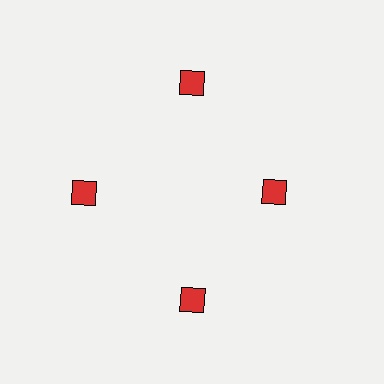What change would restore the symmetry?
The symmetry would be restored by moving it outward, back onto the ring so that all 4 squares sit at equal angles and equal distance from the center.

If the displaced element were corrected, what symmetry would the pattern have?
It would have 4-fold rotational symmetry — the pattern would map onto itself every 90 degrees.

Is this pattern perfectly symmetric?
No. The 4 red squares are arranged in a ring, but one element near the 3 o'clock position is pulled inward toward the center, breaking the 4-fold rotational symmetry.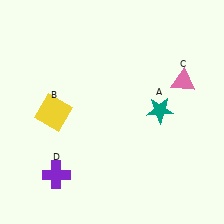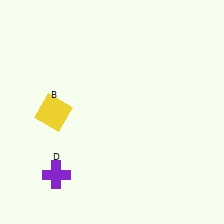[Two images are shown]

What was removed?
The pink triangle (C), the teal star (A) were removed in Image 2.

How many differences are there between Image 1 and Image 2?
There are 2 differences between the two images.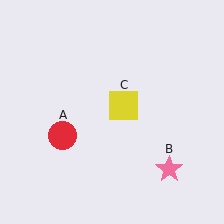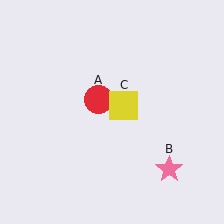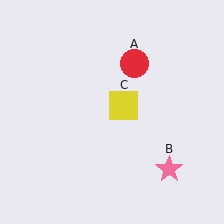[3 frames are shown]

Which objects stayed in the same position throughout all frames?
Pink star (object B) and yellow square (object C) remained stationary.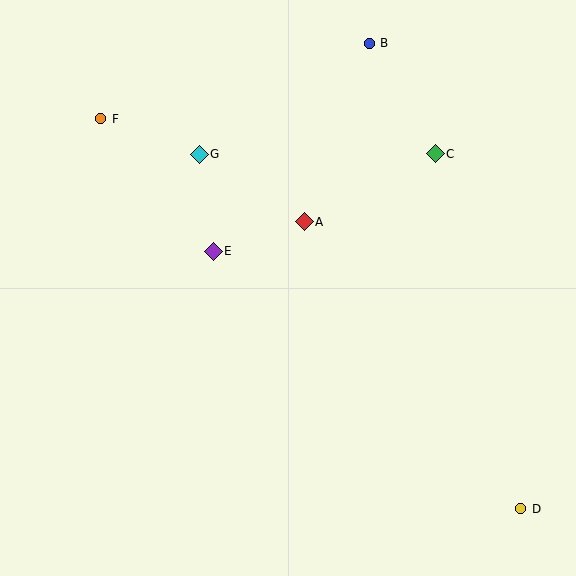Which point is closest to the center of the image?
Point A at (304, 222) is closest to the center.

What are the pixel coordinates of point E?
Point E is at (213, 251).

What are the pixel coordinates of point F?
Point F is at (101, 119).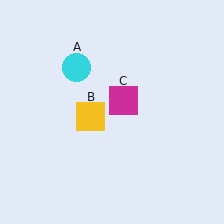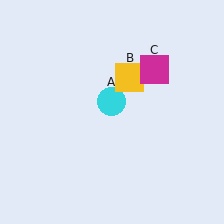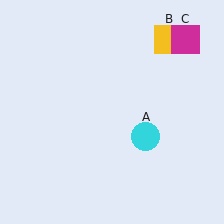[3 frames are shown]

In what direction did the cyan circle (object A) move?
The cyan circle (object A) moved down and to the right.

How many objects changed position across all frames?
3 objects changed position: cyan circle (object A), yellow square (object B), magenta square (object C).